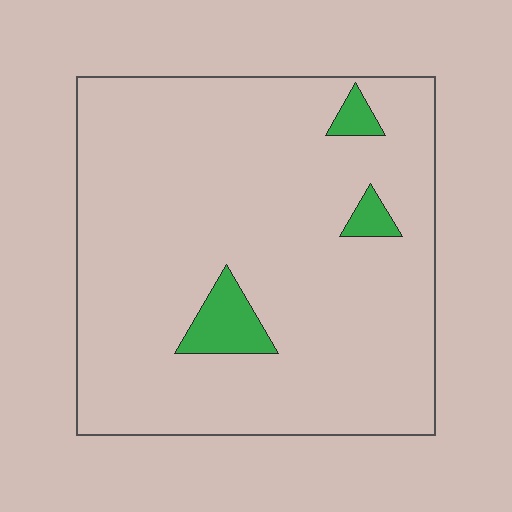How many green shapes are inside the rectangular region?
3.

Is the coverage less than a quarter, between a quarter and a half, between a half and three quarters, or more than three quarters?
Less than a quarter.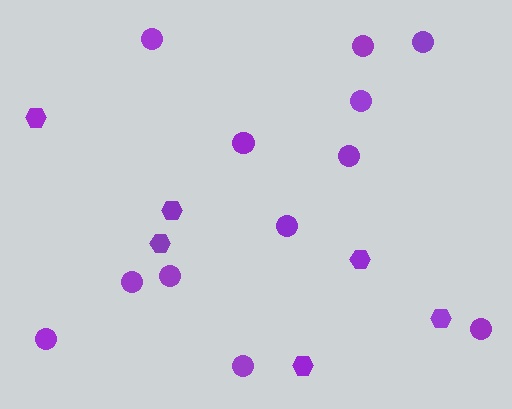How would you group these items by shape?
There are 2 groups: one group of circles (12) and one group of hexagons (6).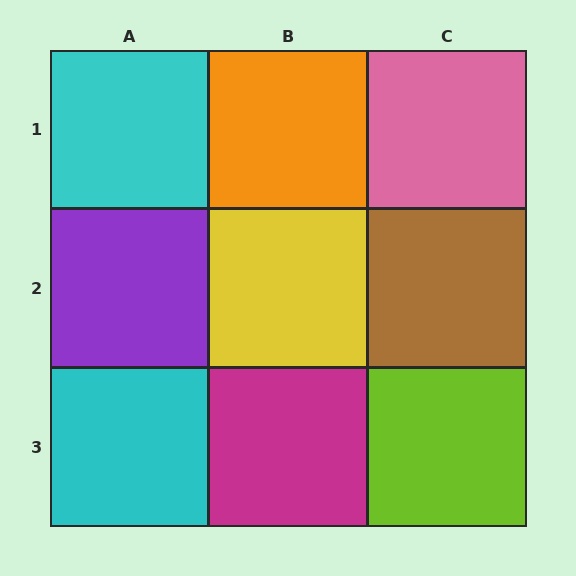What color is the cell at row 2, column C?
Brown.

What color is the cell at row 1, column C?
Pink.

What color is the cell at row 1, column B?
Orange.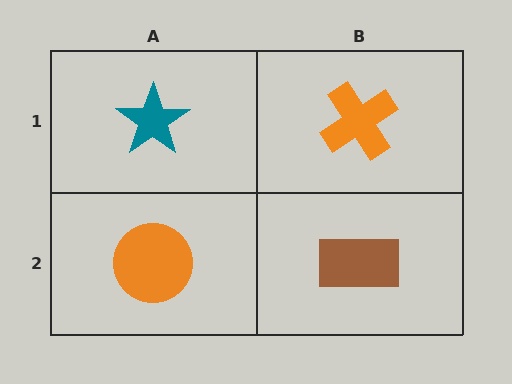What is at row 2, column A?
An orange circle.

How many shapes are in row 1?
2 shapes.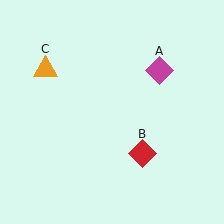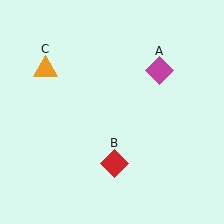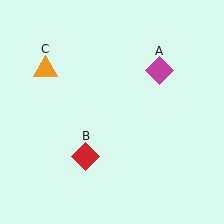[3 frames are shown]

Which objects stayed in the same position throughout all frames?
Magenta diamond (object A) and orange triangle (object C) remained stationary.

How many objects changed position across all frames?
1 object changed position: red diamond (object B).